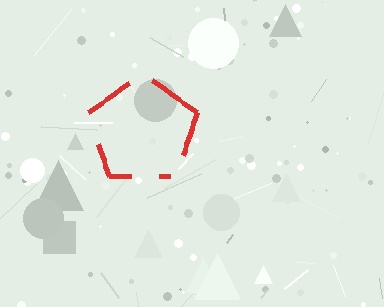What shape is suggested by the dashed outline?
The dashed outline suggests a pentagon.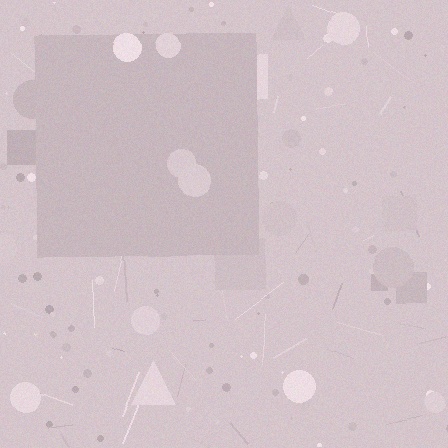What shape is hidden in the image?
A square is hidden in the image.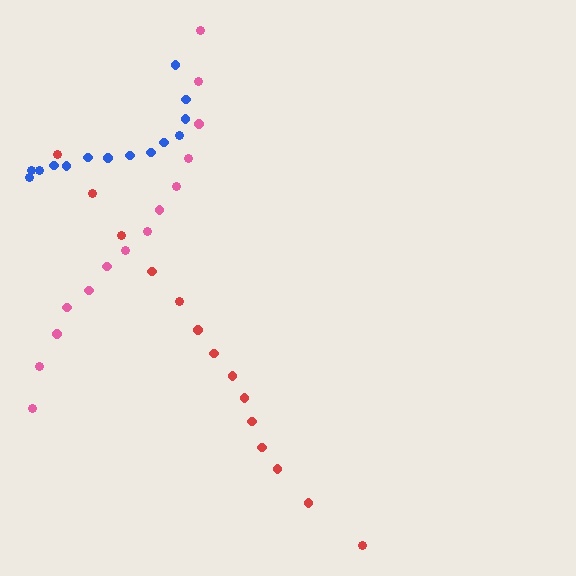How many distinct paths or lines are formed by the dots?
There are 3 distinct paths.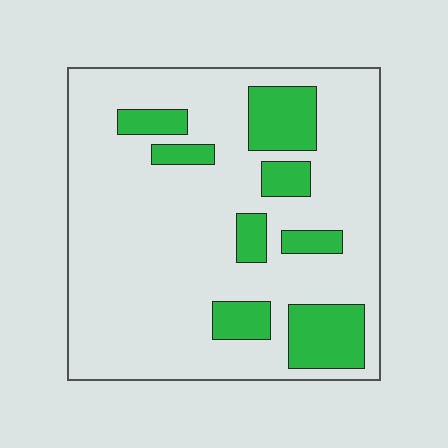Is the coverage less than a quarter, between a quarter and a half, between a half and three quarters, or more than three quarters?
Less than a quarter.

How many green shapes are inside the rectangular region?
8.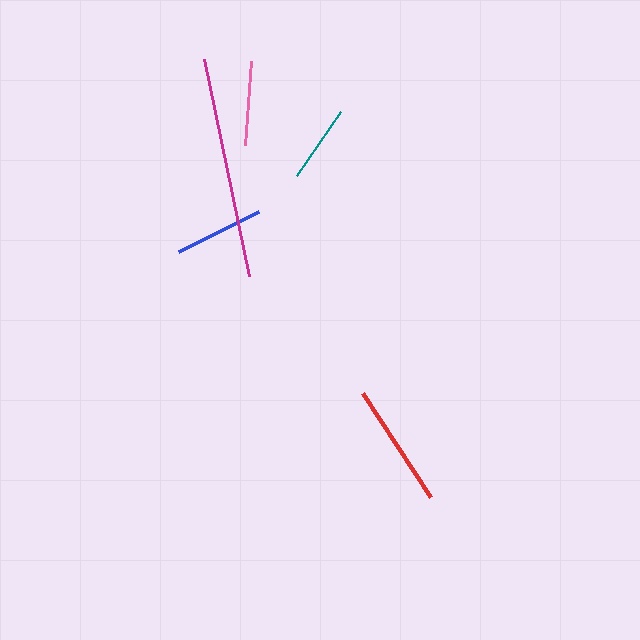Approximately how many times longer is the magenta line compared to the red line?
The magenta line is approximately 1.8 times the length of the red line.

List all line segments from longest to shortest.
From longest to shortest: magenta, red, blue, pink, teal.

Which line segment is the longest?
The magenta line is the longest at approximately 222 pixels.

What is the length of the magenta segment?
The magenta segment is approximately 222 pixels long.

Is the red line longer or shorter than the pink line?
The red line is longer than the pink line.